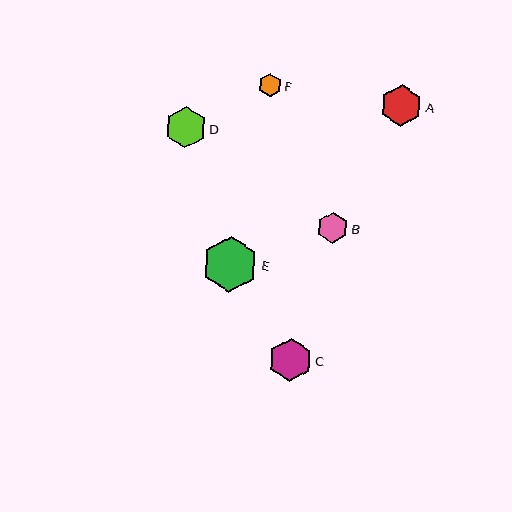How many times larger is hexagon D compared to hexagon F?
Hexagon D is approximately 1.8 times the size of hexagon F.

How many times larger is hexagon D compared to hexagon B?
Hexagon D is approximately 1.3 times the size of hexagon B.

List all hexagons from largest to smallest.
From largest to smallest: E, C, A, D, B, F.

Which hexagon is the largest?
Hexagon E is the largest with a size of approximately 56 pixels.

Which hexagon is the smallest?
Hexagon F is the smallest with a size of approximately 23 pixels.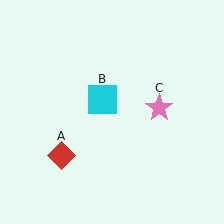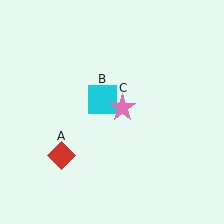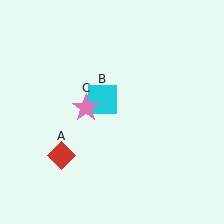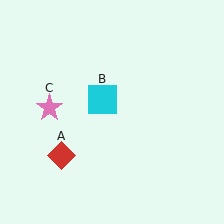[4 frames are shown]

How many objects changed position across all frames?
1 object changed position: pink star (object C).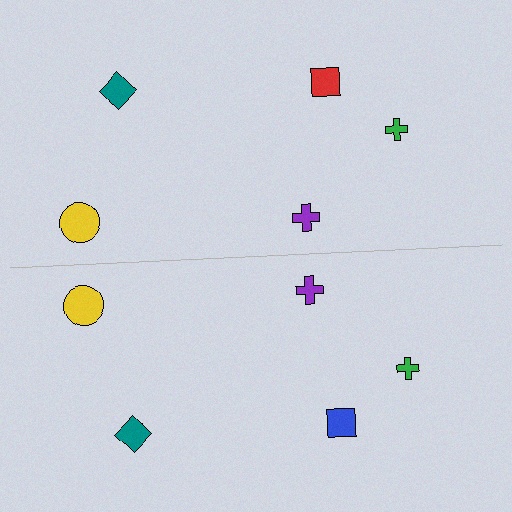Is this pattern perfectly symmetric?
No, the pattern is not perfectly symmetric. The blue square on the bottom side breaks the symmetry — its mirror counterpart is red.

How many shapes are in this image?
There are 10 shapes in this image.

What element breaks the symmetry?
The blue square on the bottom side breaks the symmetry — its mirror counterpart is red.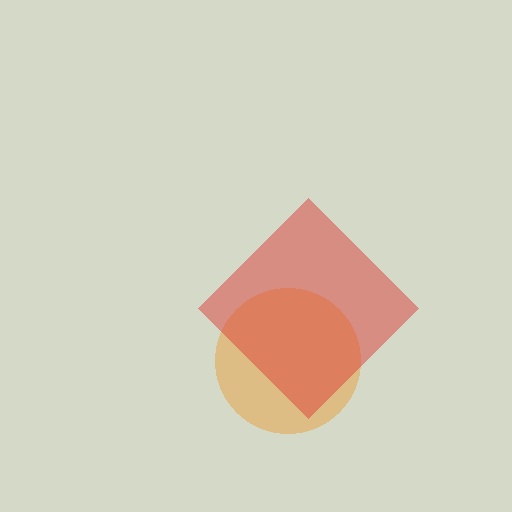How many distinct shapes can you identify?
There are 2 distinct shapes: an orange circle, a red diamond.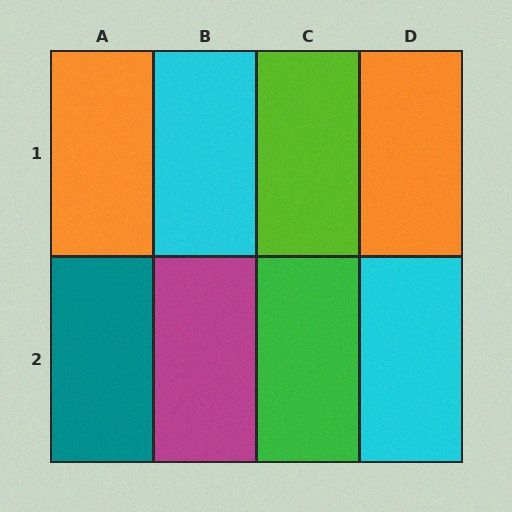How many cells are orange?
2 cells are orange.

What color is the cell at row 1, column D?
Orange.